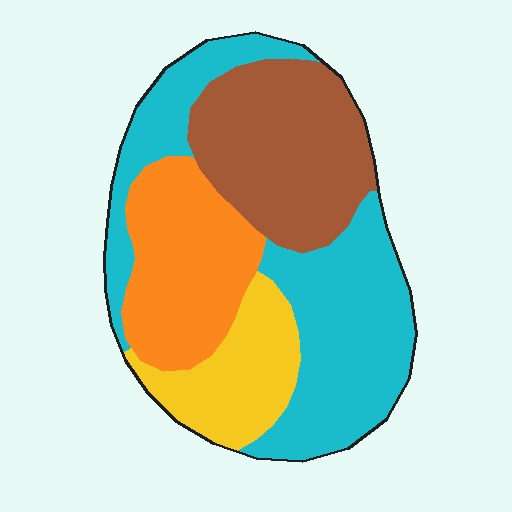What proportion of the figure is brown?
Brown takes up between a quarter and a half of the figure.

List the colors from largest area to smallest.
From largest to smallest: cyan, brown, orange, yellow.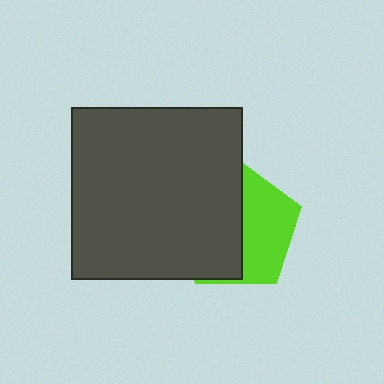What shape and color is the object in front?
The object in front is a dark gray square.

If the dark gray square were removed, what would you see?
You would see the complete lime pentagon.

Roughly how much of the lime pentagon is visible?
A small part of it is visible (roughly 44%).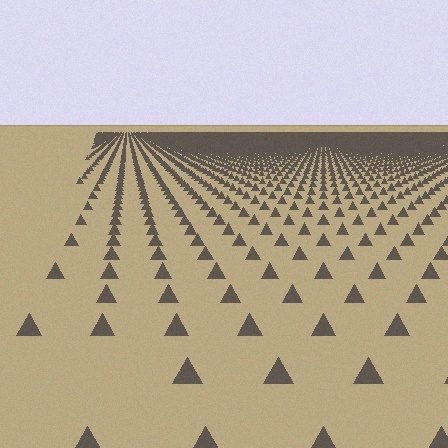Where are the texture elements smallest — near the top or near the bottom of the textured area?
Near the top.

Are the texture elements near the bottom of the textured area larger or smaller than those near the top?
Larger. Near the bottom, elements are closer to the viewer and appear at a bigger on-screen size.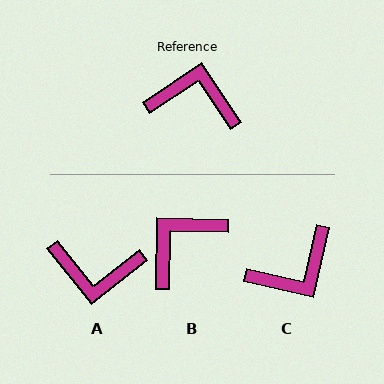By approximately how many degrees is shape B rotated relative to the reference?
Approximately 55 degrees counter-clockwise.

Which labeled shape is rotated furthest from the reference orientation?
A, about 175 degrees away.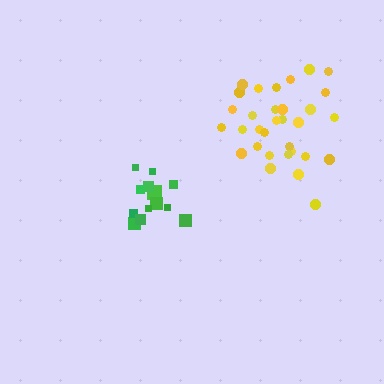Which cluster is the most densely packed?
Green.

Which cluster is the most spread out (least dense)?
Yellow.